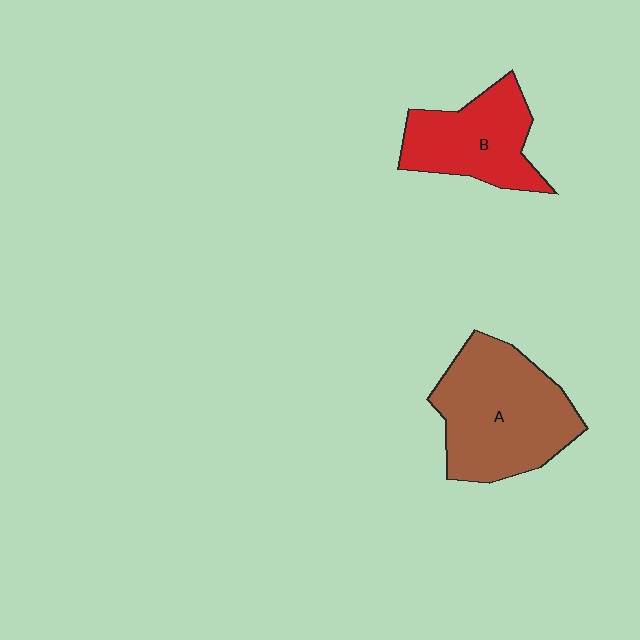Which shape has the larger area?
Shape A (brown).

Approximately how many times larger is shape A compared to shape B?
Approximately 1.5 times.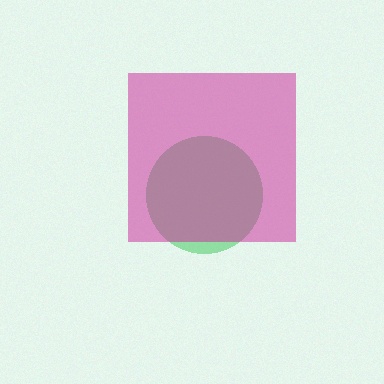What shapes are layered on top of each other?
The layered shapes are: a green circle, a magenta square.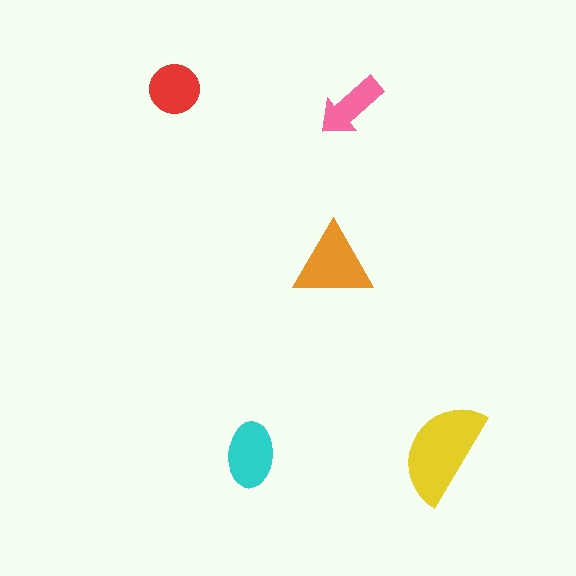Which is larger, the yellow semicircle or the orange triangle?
The yellow semicircle.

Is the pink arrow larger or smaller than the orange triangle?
Smaller.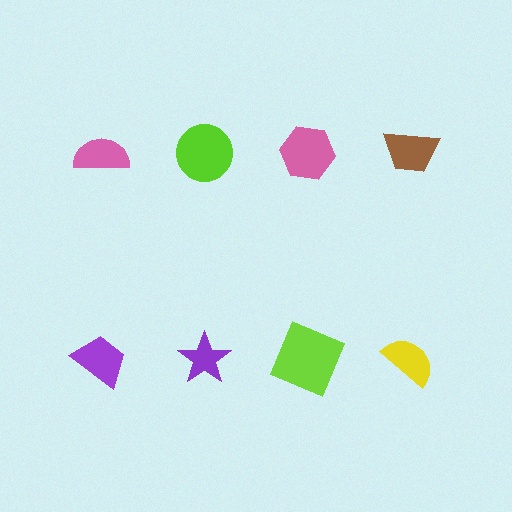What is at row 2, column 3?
A lime square.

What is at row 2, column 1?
A purple trapezoid.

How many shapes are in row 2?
4 shapes.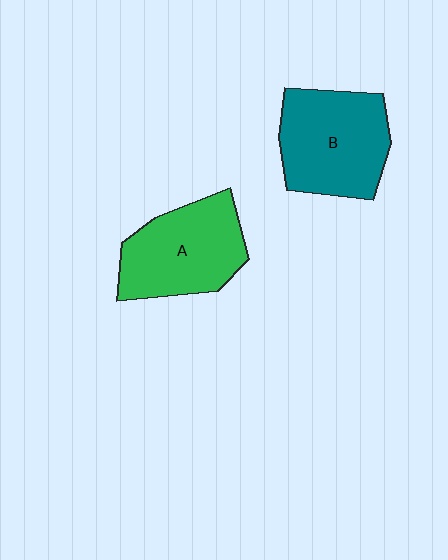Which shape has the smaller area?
Shape A (green).